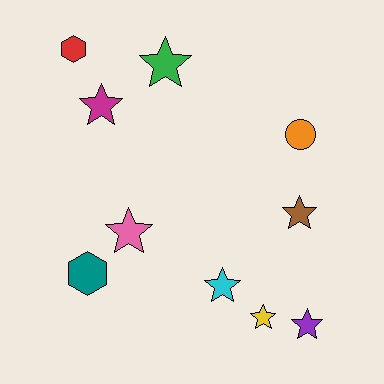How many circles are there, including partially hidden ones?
There is 1 circle.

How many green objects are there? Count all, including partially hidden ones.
There is 1 green object.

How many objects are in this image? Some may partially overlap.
There are 10 objects.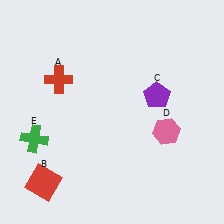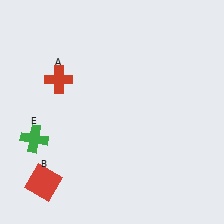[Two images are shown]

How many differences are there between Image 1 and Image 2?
There are 2 differences between the two images.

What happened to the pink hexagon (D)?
The pink hexagon (D) was removed in Image 2. It was in the bottom-right area of Image 1.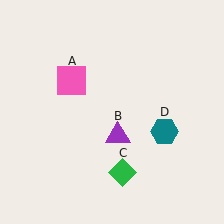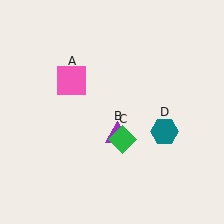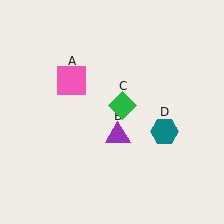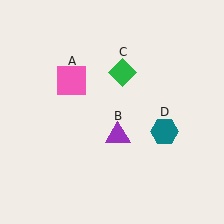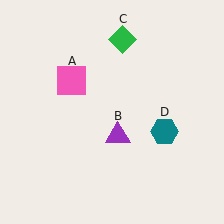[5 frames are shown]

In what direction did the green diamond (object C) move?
The green diamond (object C) moved up.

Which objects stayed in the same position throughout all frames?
Pink square (object A) and purple triangle (object B) and teal hexagon (object D) remained stationary.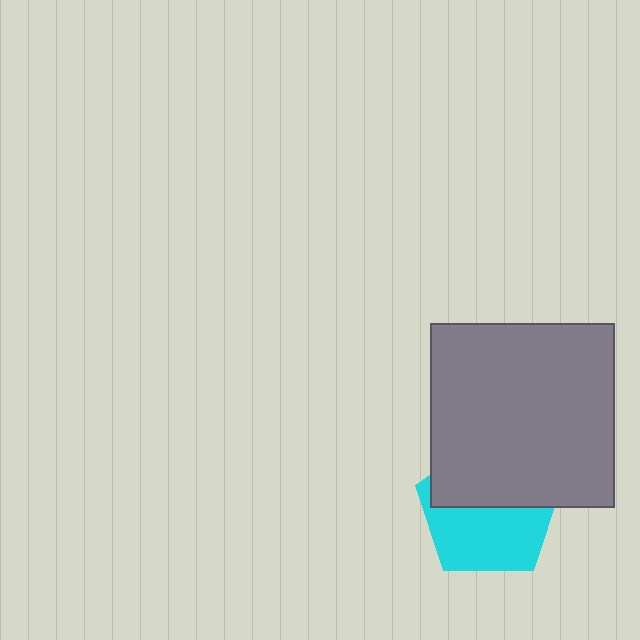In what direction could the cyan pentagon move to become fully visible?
The cyan pentagon could move down. That would shift it out from behind the gray square entirely.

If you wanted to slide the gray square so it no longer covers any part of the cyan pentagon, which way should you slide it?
Slide it up — that is the most direct way to separate the two shapes.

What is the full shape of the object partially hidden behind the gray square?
The partially hidden object is a cyan pentagon.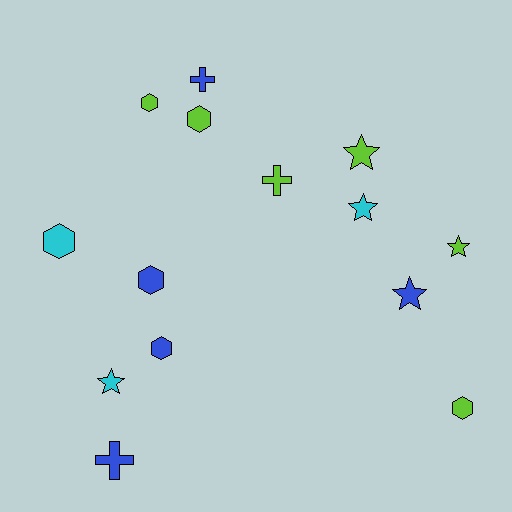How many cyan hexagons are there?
There is 1 cyan hexagon.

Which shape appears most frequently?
Hexagon, with 6 objects.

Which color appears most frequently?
Lime, with 6 objects.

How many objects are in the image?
There are 14 objects.